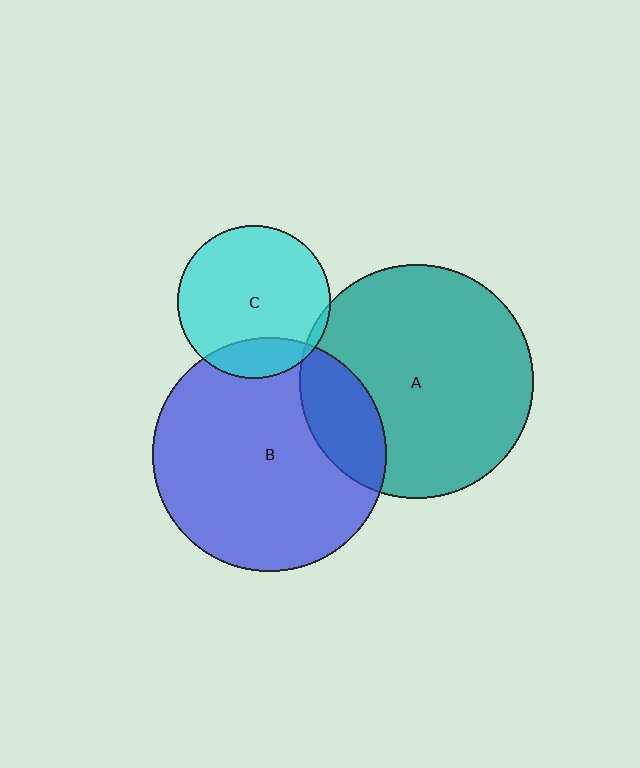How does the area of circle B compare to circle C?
Approximately 2.4 times.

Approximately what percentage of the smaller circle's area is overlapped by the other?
Approximately 15%.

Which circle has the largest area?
Circle A (teal).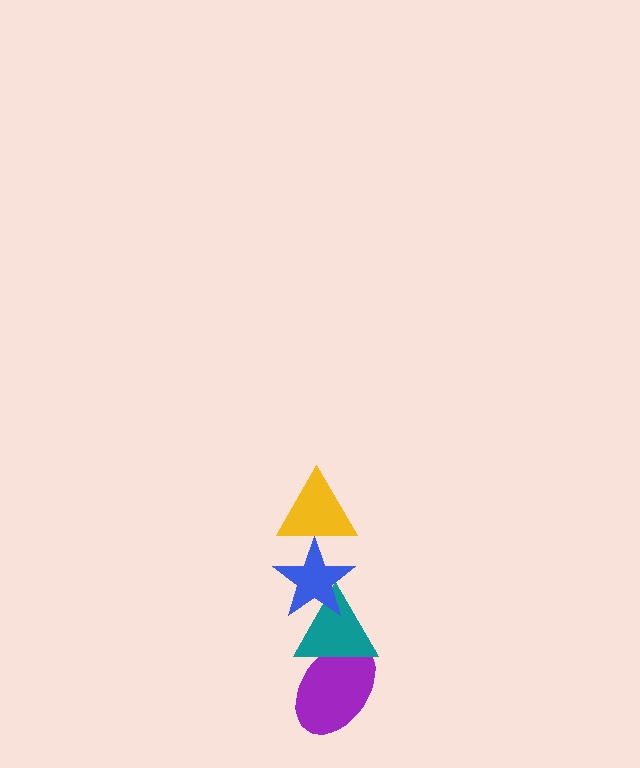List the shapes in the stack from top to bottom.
From top to bottom: the yellow triangle, the blue star, the teal triangle, the purple ellipse.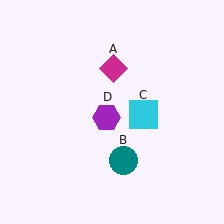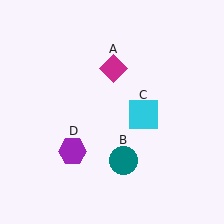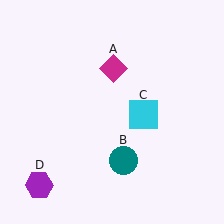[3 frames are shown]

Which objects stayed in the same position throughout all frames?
Magenta diamond (object A) and teal circle (object B) and cyan square (object C) remained stationary.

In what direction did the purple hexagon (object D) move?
The purple hexagon (object D) moved down and to the left.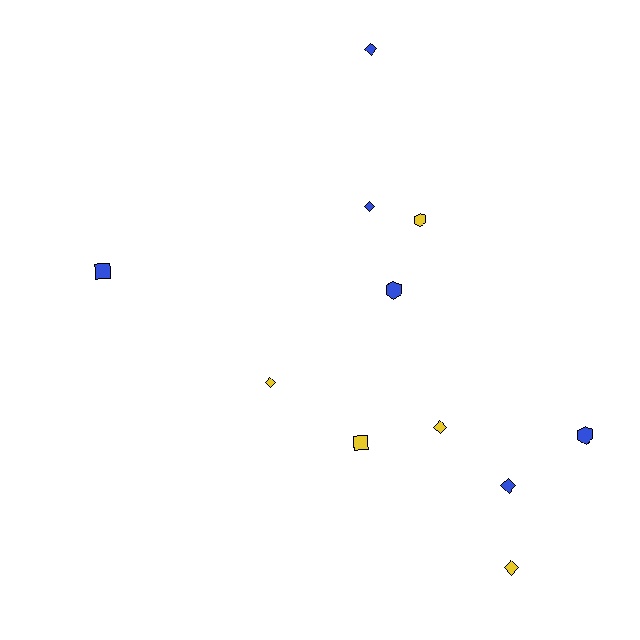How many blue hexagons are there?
There are 2 blue hexagons.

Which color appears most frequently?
Blue, with 6 objects.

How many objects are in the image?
There are 11 objects.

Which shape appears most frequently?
Diamond, with 6 objects.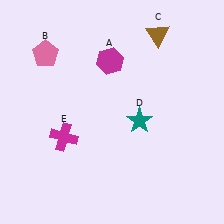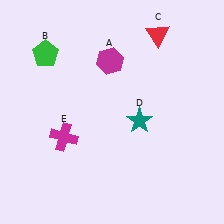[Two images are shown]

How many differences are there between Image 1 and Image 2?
There are 2 differences between the two images.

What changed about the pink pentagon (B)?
In Image 1, B is pink. In Image 2, it changed to green.